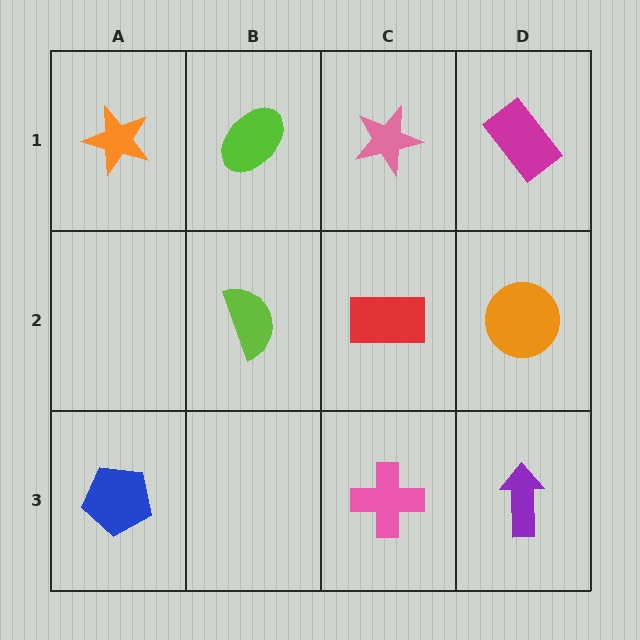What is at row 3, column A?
A blue pentagon.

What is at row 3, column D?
A purple arrow.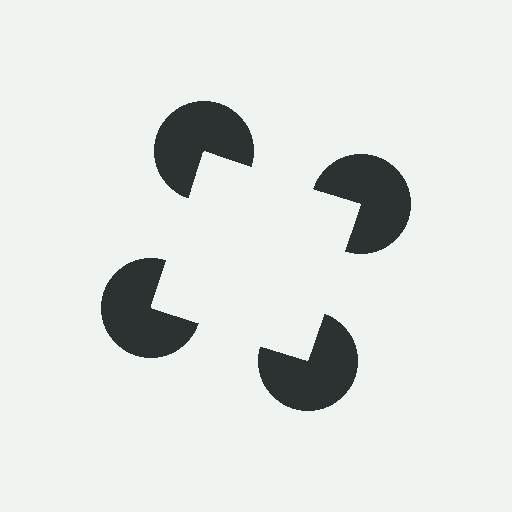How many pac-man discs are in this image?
There are 4 — one at each vertex of the illusory square.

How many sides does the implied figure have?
4 sides.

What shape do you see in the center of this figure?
An illusory square — its edges are inferred from the aligned wedge cuts in the pac-man discs, not physically drawn.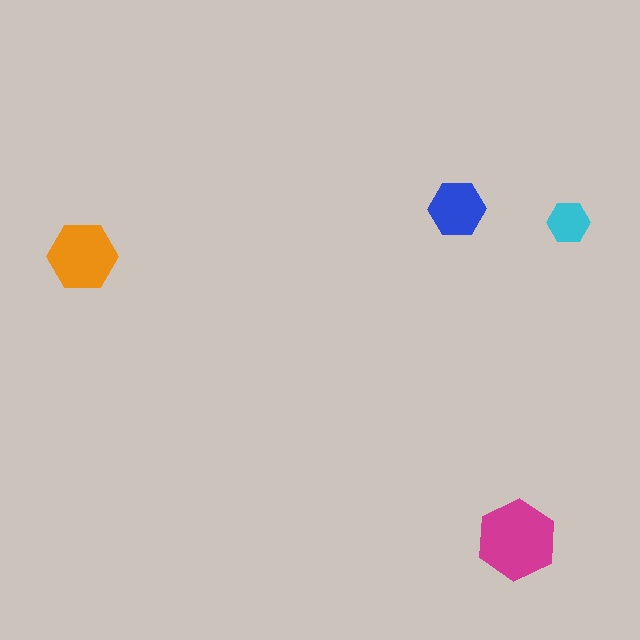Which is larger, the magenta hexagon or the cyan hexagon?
The magenta one.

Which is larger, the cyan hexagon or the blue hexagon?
The blue one.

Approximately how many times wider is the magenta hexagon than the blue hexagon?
About 1.5 times wider.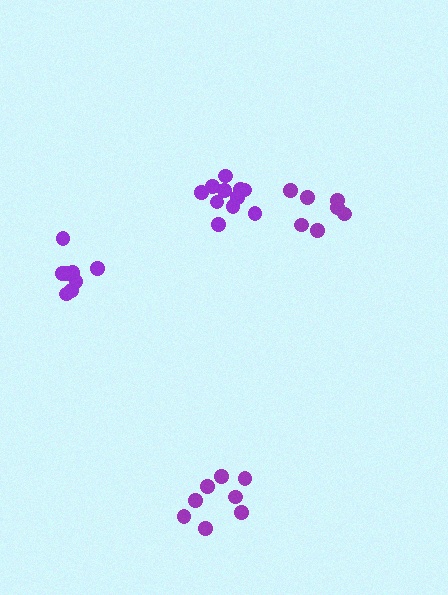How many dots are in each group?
Group 1: 8 dots, Group 2: 11 dots, Group 3: 7 dots, Group 4: 8 dots (34 total).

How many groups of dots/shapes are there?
There are 4 groups.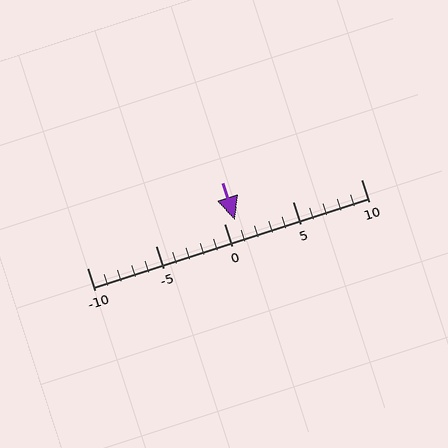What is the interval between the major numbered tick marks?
The major tick marks are spaced 5 units apart.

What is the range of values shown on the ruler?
The ruler shows values from -10 to 10.